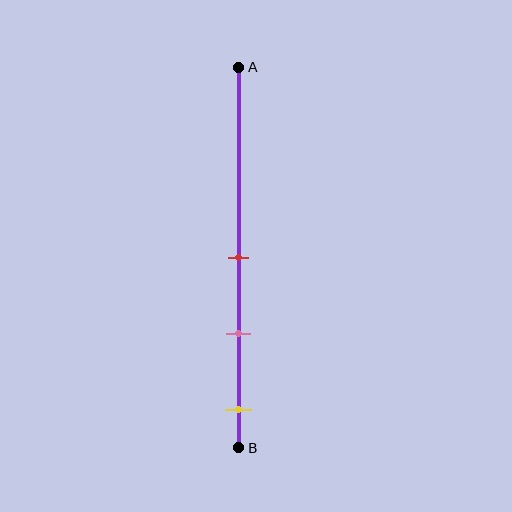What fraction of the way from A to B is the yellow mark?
The yellow mark is approximately 90% (0.9) of the way from A to B.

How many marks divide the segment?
There are 3 marks dividing the segment.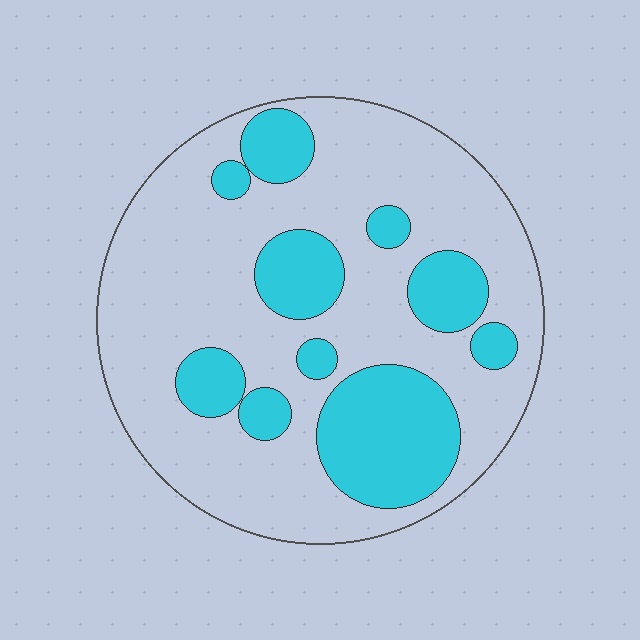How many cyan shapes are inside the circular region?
10.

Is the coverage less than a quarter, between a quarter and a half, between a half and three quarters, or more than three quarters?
Between a quarter and a half.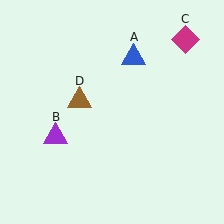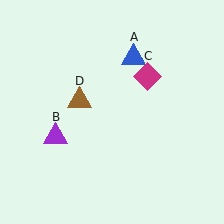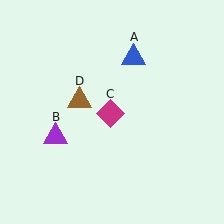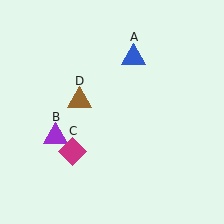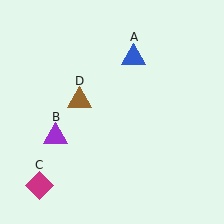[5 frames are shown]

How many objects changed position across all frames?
1 object changed position: magenta diamond (object C).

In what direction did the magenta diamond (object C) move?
The magenta diamond (object C) moved down and to the left.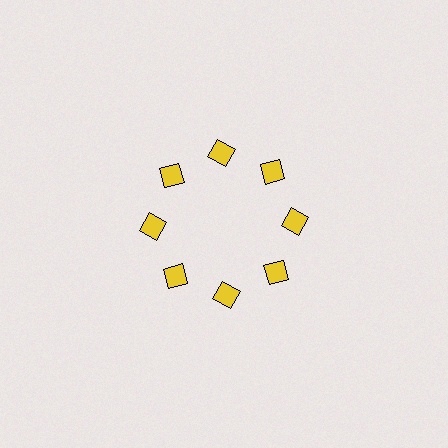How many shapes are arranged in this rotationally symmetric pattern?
There are 8 shapes, arranged in 8 groups of 1.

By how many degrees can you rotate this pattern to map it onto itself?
The pattern maps onto itself every 45 degrees of rotation.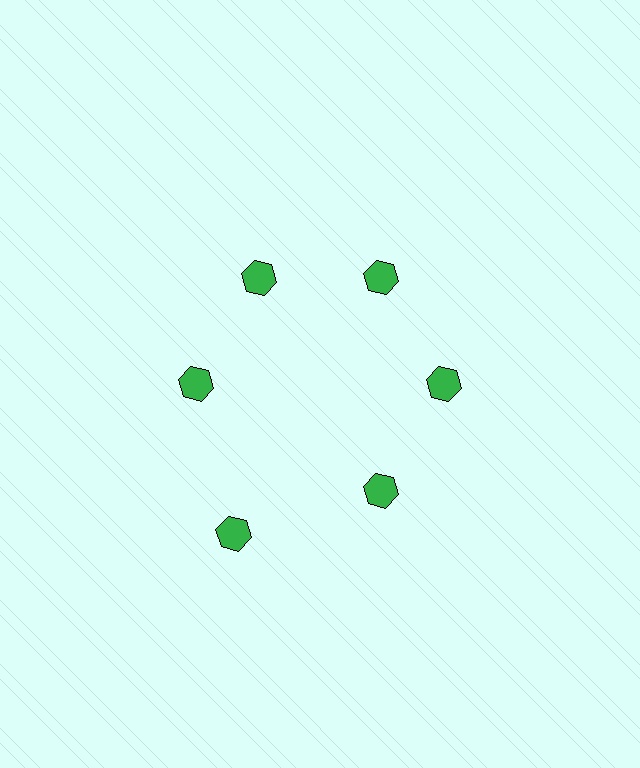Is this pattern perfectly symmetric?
No. The 6 green hexagons are arranged in a ring, but one element near the 7 o'clock position is pushed outward from the center, breaking the 6-fold rotational symmetry.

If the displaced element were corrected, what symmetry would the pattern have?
It would have 6-fold rotational symmetry — the pattern would map onto itself every 60 degrees.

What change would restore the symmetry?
The symmetry would be restored by moving it inward, back onto the ring so that all 6 hexagons sit at equal angles and equal distance from the center.